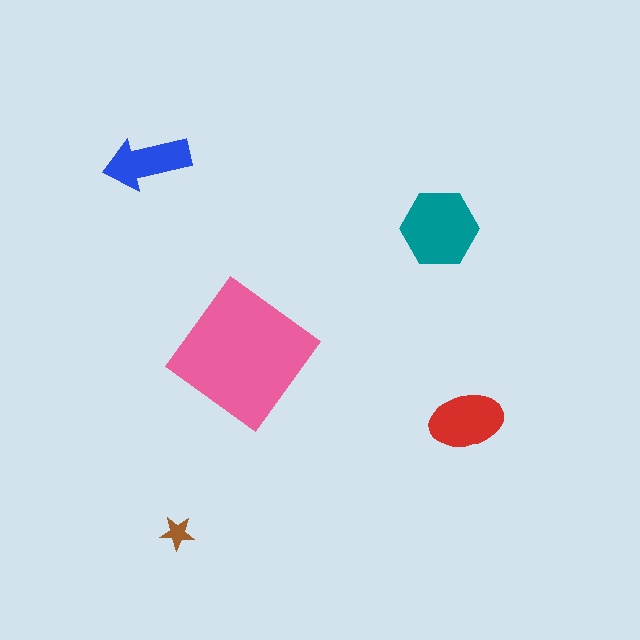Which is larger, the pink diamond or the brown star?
The pink diamond.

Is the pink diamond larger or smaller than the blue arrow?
Larger.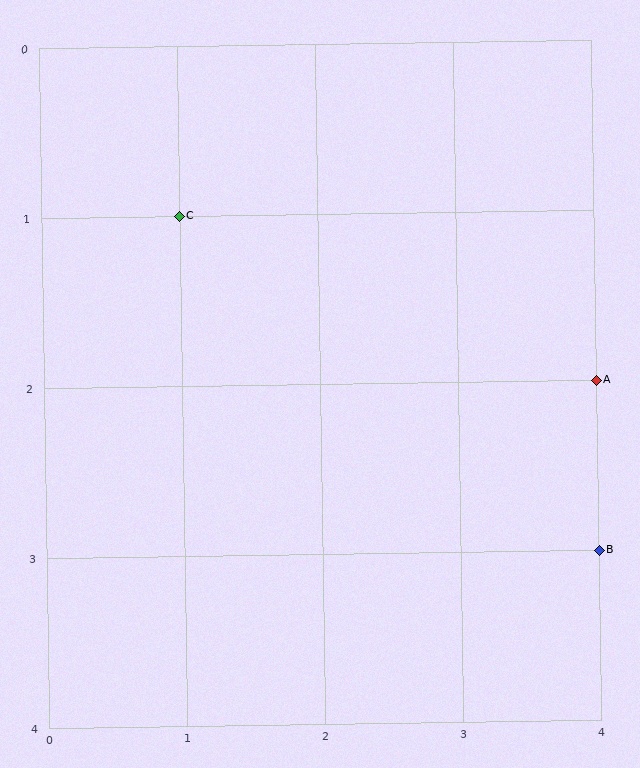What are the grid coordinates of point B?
Point B is at grid coordinates (4, 3).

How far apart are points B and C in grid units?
Points B and C are 3 columns and 2 rows apart (about 3.6 grid units diagonally).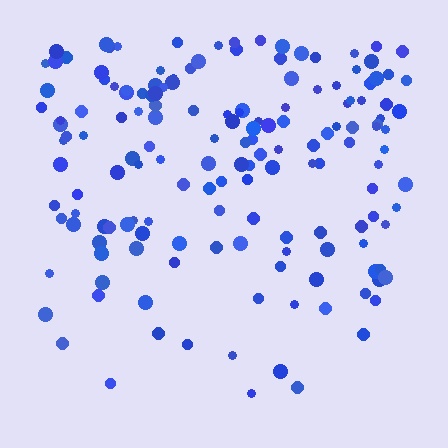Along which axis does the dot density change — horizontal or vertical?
Vertical.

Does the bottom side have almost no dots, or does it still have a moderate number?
Still a moderate number, just noticeably fewer than the top.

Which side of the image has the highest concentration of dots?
The top.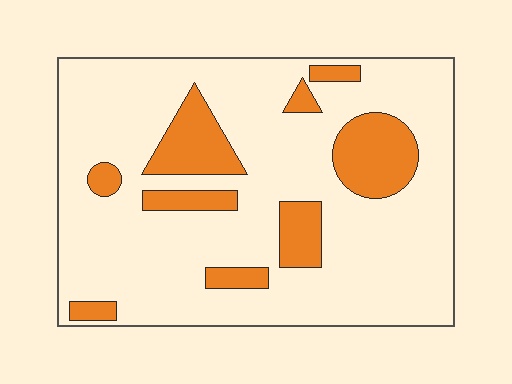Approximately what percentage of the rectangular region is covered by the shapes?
Approximately 20%.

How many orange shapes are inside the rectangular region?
9.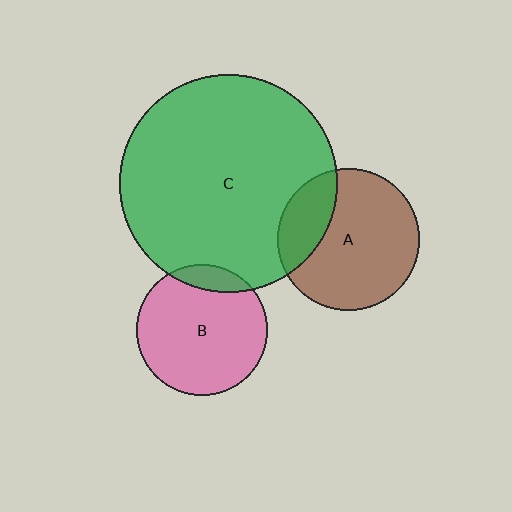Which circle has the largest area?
Circle C (green).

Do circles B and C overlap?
Yes.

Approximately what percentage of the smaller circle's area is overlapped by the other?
Approximately 10%.